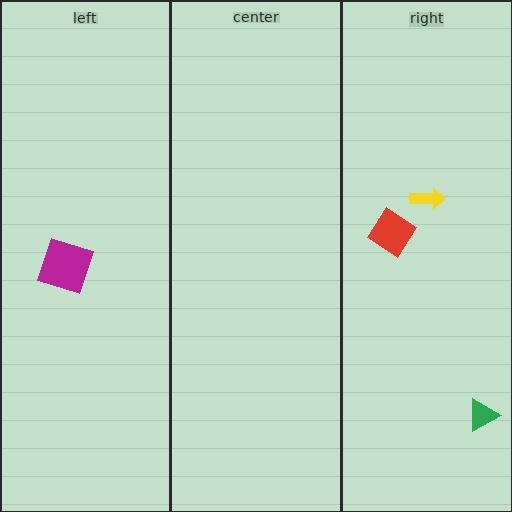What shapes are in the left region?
The magenta square.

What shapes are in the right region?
The green triangle, the yellow arrow, the red diamond.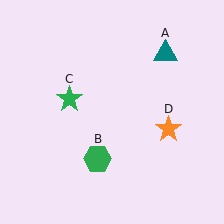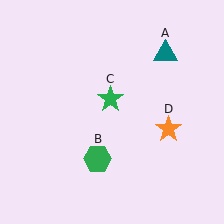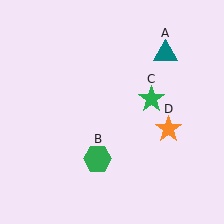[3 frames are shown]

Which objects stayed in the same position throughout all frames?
Teal triangle (object A) and green hexagon (object B) and orange star (object D) remained stationary.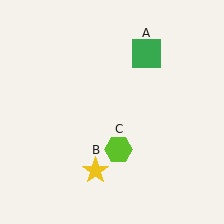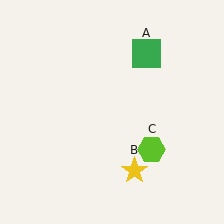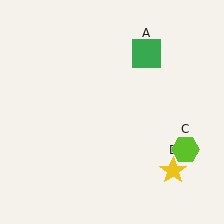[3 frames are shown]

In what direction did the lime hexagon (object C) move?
The lime hexagon (object C) moved right.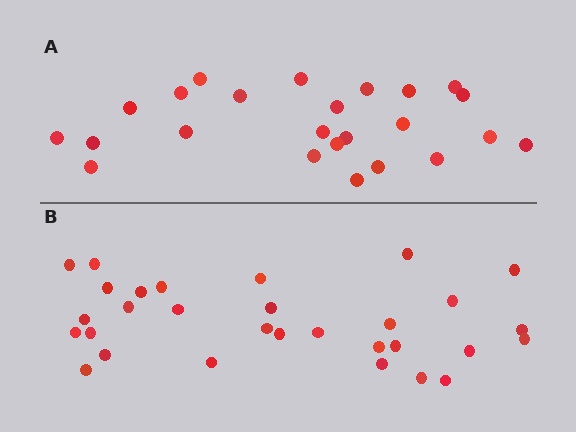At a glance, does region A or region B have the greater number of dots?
Region B (the bottom region) has more dots.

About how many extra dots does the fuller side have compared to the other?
Region B has about 6 more dots than region A.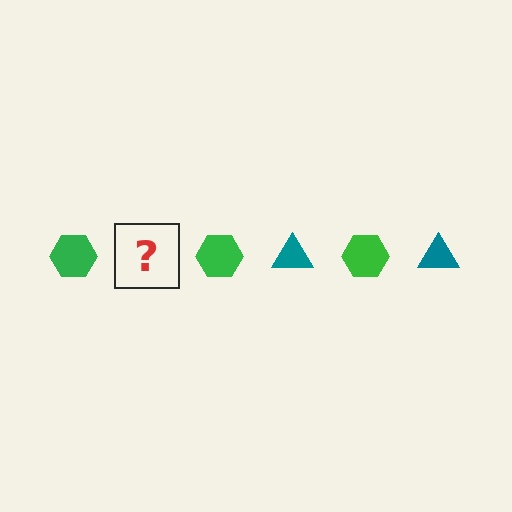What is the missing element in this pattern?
The missing element is a teal triangle.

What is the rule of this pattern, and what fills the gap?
The rule is that the pattern alternates between green hexagon and teal triangle. The gap should be filled with a teal triangle.